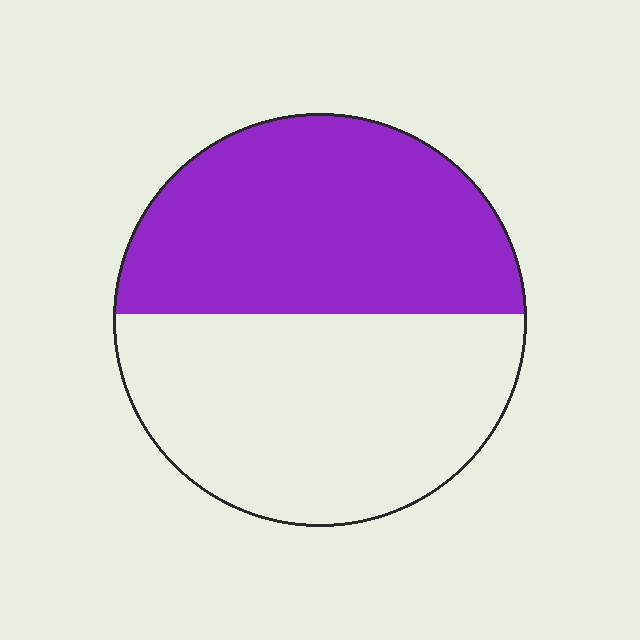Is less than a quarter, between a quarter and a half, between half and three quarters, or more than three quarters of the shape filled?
Between a quarter and a half.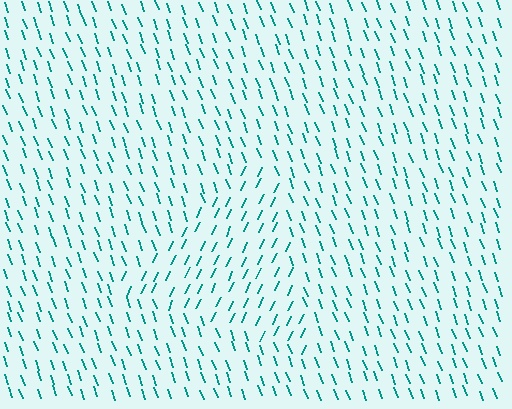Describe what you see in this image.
The image is filled with small teal line segments. A triangle region in the image has lines oriented differently from the surrounding lines, creating a visible texture boundary.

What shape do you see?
I see a triangle.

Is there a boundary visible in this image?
Yes, there is a texture boundary formed by a change in line orientation.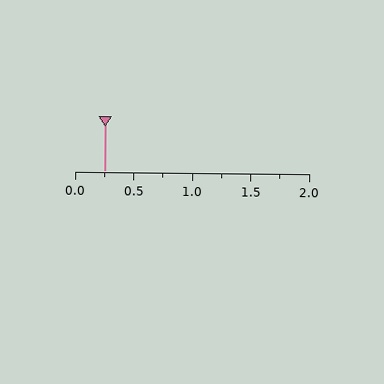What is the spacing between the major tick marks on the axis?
The major ticks are spaced 0.5 apart.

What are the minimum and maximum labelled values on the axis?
The axis runs from 0.0 to 2.0.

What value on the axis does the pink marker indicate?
The marker indicates approximately 0.25.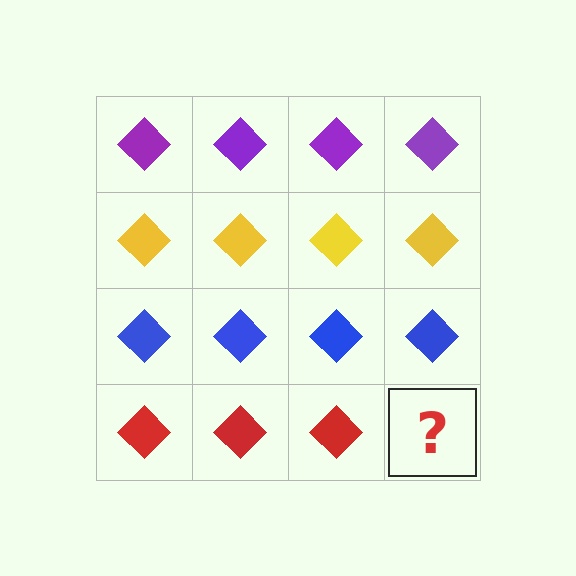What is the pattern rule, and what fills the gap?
The rule is that each row has a consistent color. The gap should be filled with a red diamond.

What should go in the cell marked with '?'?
The missing cell should contain a red diamond.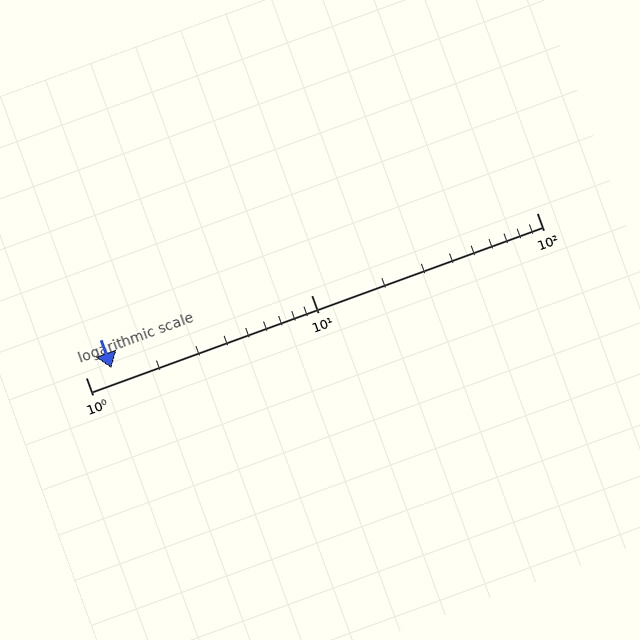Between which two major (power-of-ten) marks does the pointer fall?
The pointer is between 1 and 10.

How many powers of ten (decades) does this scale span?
The scale spans 2 decades, from 1 to 100.